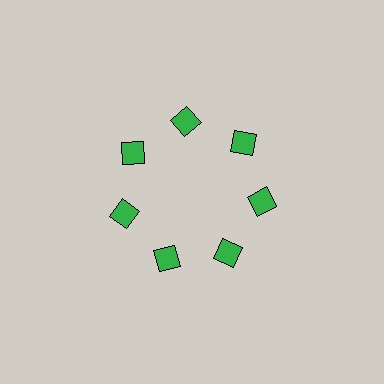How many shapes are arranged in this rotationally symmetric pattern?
There are 7 shapes, arranged in 7 groups of 1.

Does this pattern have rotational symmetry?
Yes, this pattern has 7-fold rotational symmetry. It looks the same after rotating 51 degrees around the center.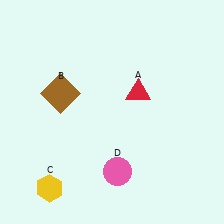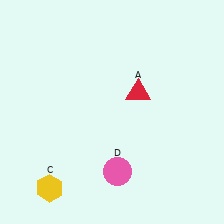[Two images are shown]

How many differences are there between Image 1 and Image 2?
There is 1 difference between the two images.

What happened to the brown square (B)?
The brown square (B) was removed in Image 2. It was in the top-left area of Image 1.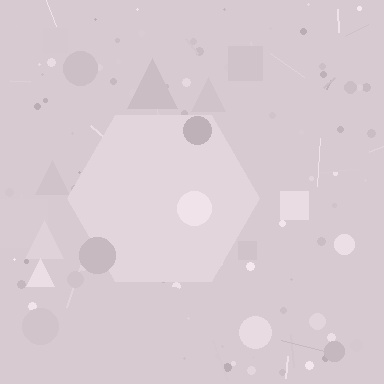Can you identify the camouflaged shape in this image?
The camouflaged shape is a hexagon.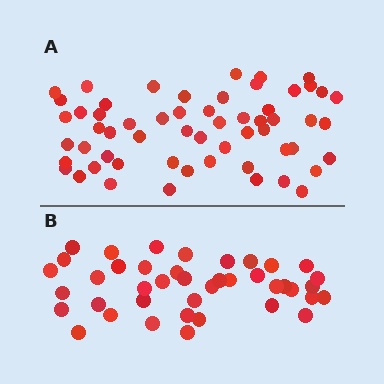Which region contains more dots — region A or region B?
Region A (the top region) has more dots.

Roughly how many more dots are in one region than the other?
Region A has approximately 15 more dots than region B.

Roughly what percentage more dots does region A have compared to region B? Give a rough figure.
About 40% more.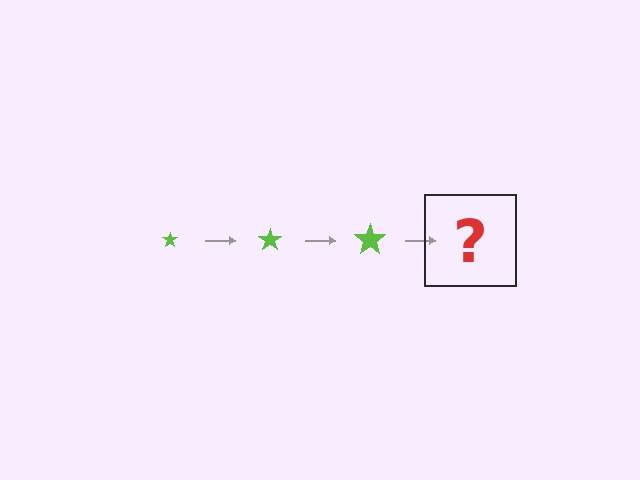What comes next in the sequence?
The next element should be a lime star, larger than the previous one.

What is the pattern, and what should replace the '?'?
The pattern is that the star gets progressively larger each step. The '?' should be a lime star, larger than the previous one.